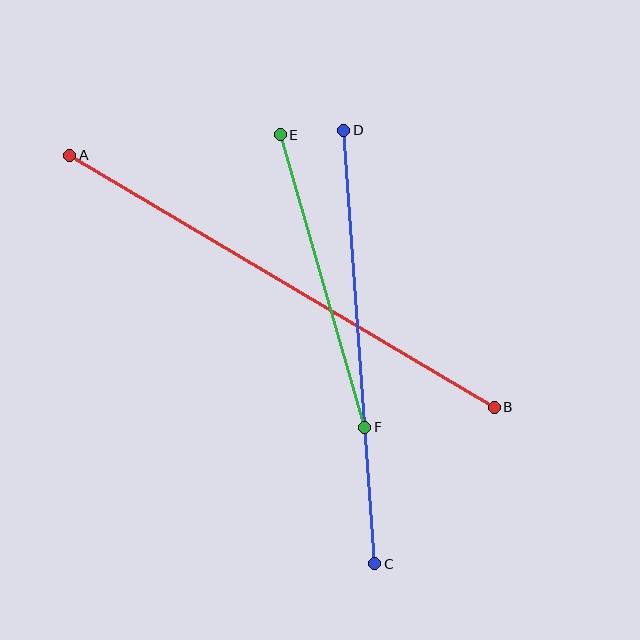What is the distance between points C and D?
The distance is approximately 435 pixels.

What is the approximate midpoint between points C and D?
The midpoint is at approximately (359, 347) pixels.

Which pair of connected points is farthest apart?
Points A and B are farthest apart.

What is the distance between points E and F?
The distance is approximately 305 pixels.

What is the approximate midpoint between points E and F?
The midpoint is at approximately (322, 281) pixels.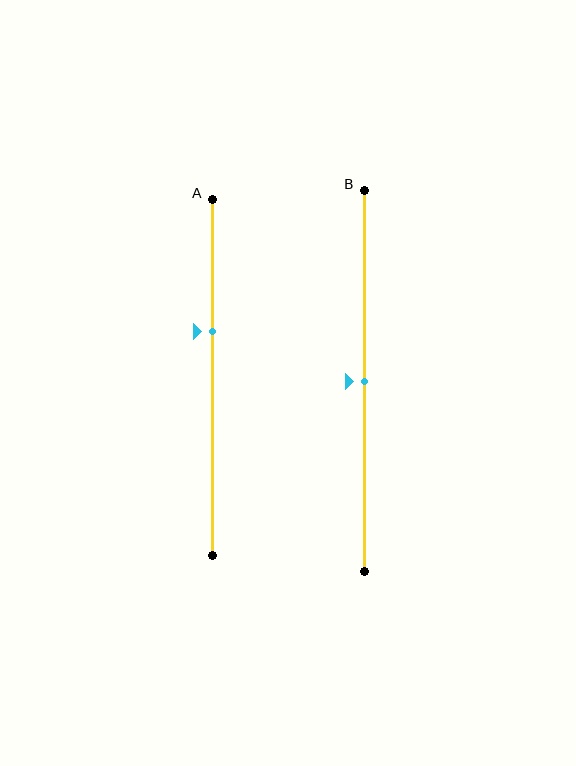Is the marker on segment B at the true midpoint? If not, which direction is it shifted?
Yes, the marker on segment B is at the true midpoint.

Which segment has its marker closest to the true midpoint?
Segment B has its marker closest to the true midpoint.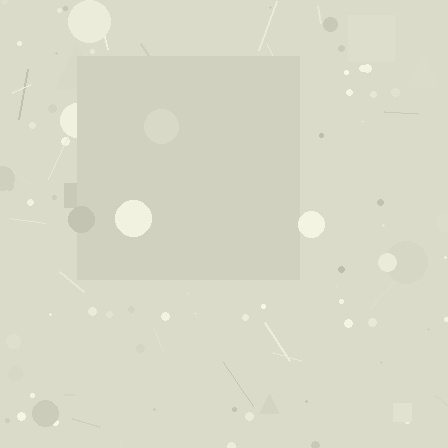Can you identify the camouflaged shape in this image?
The camouflaged shape is a square.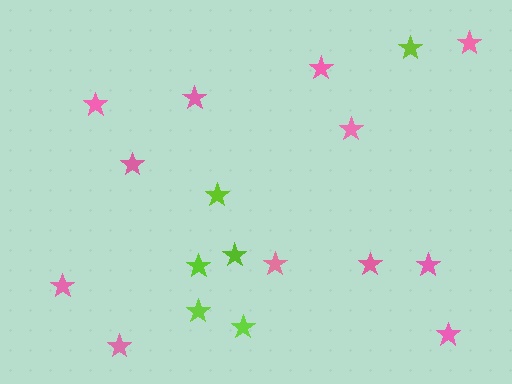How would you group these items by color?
There are 2 groups: one group of pink stars (12) and one group of lime stars (6).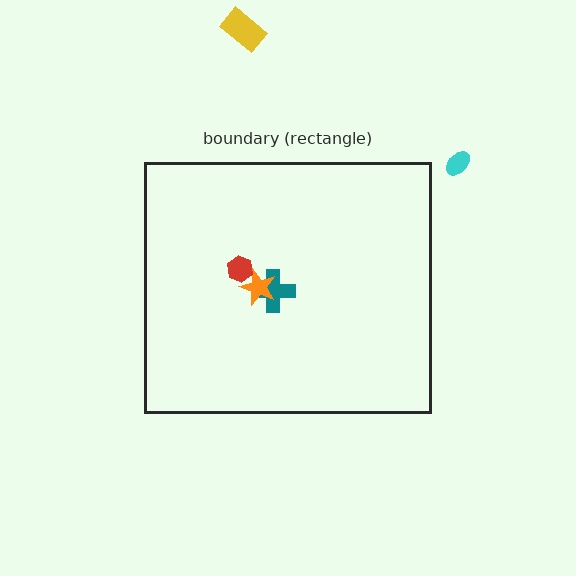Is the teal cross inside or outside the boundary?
Inside.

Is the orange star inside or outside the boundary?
Inside.